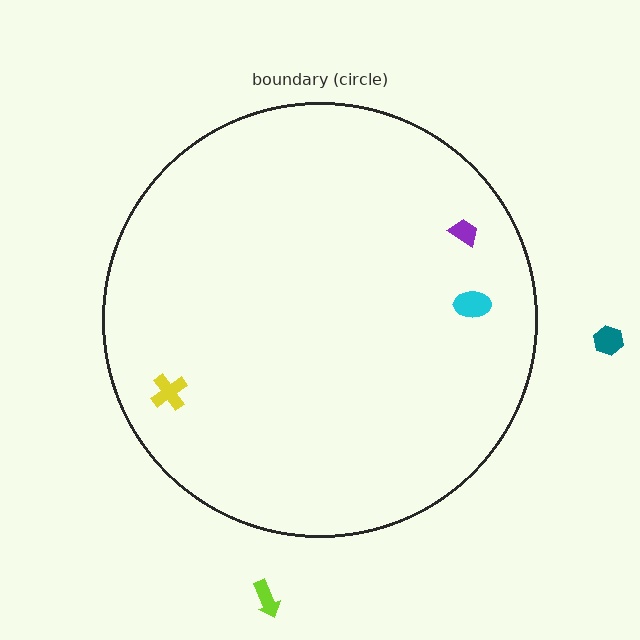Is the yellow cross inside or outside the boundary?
Inside.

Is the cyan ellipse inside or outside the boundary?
Inside.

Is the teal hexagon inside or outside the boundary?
Outside.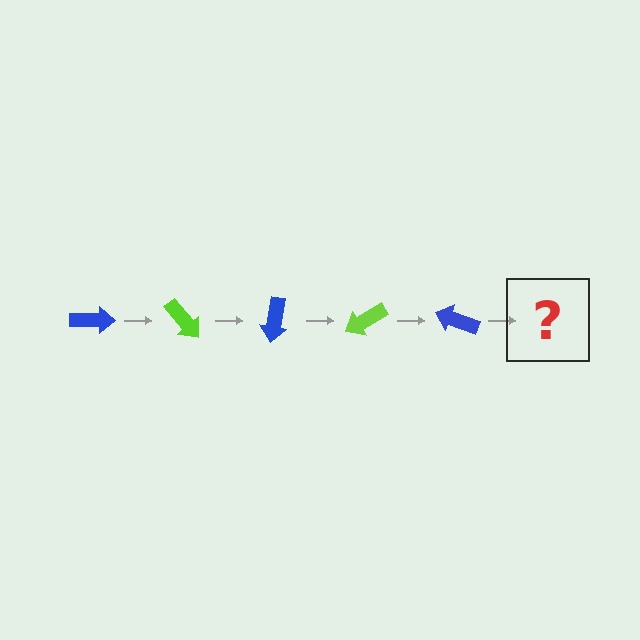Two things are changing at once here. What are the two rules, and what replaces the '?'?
The two rules are that it rotates 50 degrees each step and the color cycles through blue and lime. The '?' should be a lime arrow, rotated 250 degrees from the start.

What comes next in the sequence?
The next element should be a lime arrow, rotated 250 degrees from the start.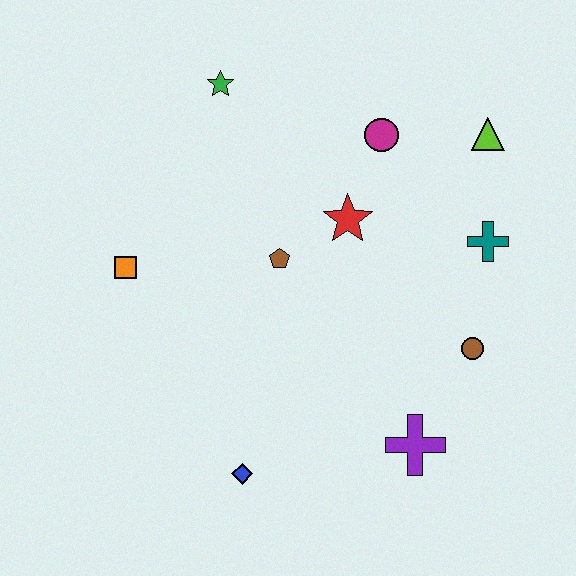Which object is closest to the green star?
The magenta circle is closest to the green star.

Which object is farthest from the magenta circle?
The blue diamond is farthest from the magenta circle.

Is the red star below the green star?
Yes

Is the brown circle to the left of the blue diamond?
No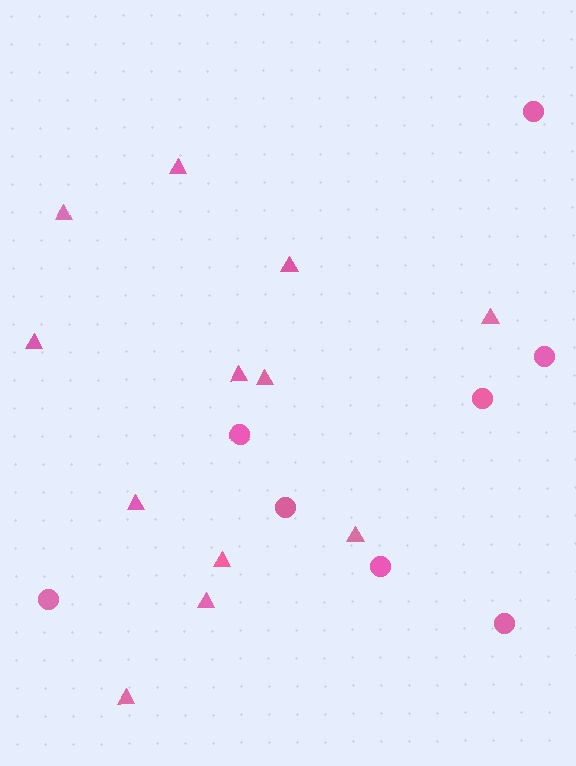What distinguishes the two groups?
There are 2 groups: one group of circles (8) and one group of triangles (12).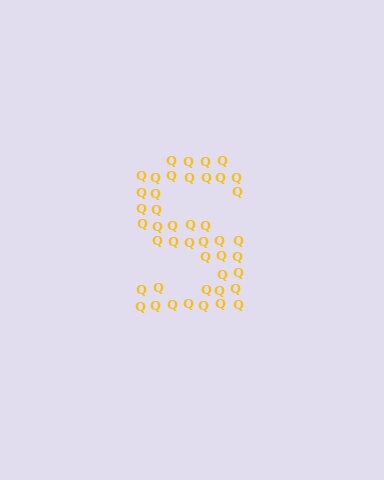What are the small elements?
The small elements are letter Q's.